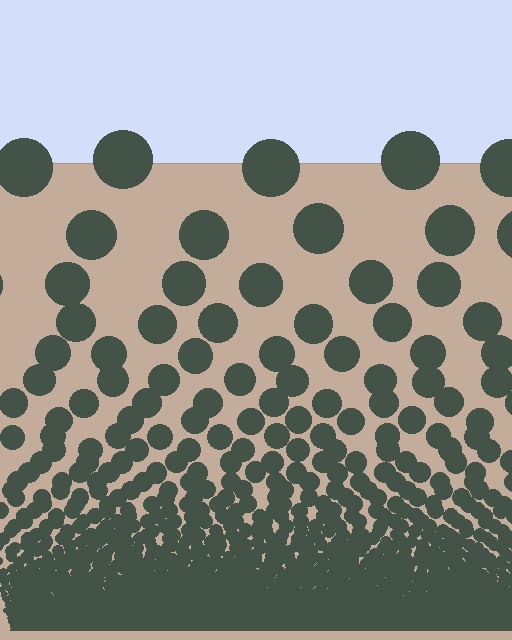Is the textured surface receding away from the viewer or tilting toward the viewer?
The surface appears to tilt toward the viewer. Texture elements get larger and sparser toward the top.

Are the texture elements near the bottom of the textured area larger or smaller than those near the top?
Smaller. The gradient is inverted — elements near the bottom are smaller and denser.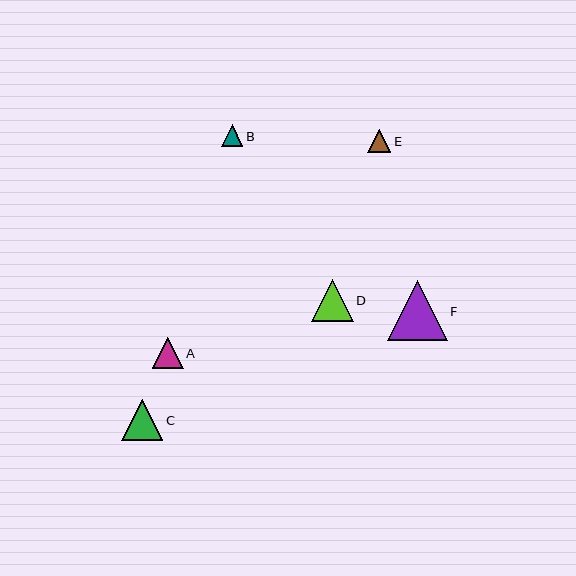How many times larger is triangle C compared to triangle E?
Triangle C is approximately 1.8 times the size of triangle E.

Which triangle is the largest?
Triangle F is the largest with a size of approximately 60 pixels.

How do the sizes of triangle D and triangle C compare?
Triangle D and triangle C are approximately the same size.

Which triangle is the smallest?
Triangle B is the smallest with a size of approximately 22 pixels.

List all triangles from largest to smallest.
From largest to smallest: F, D, C, A, E, B.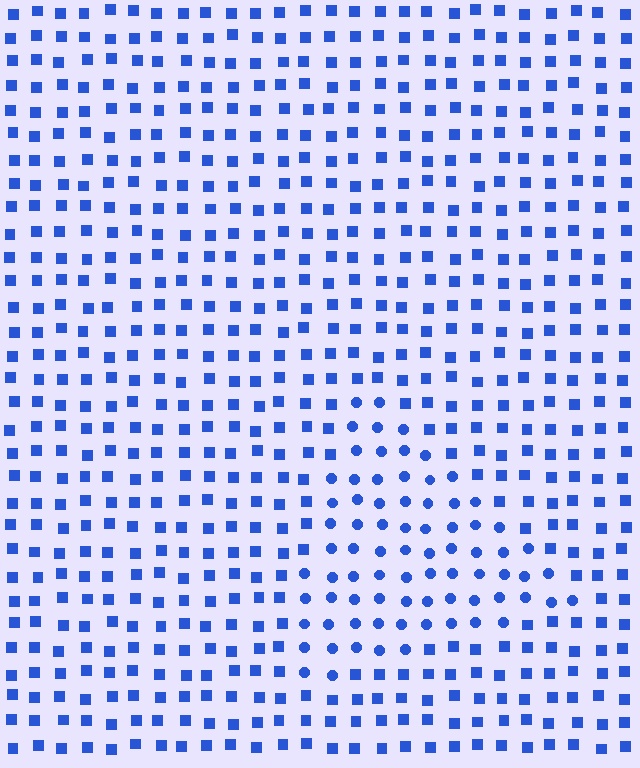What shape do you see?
I see a triangle.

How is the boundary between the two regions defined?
The boundary is defined by a change in element shape: circles inside vs. squares outside. All elements share the same color and spacing.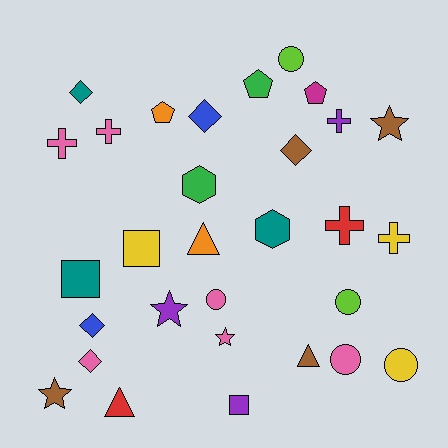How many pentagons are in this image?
There are 3 pentagons.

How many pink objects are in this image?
There are 6 pink objects.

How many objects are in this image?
There are 30 objects.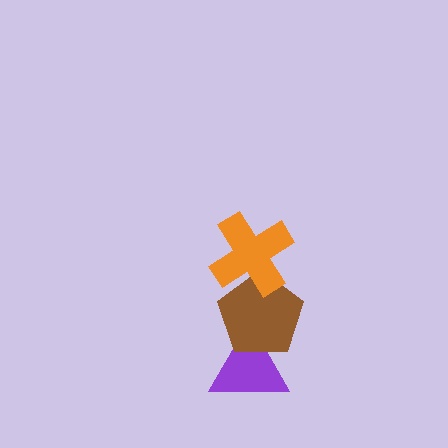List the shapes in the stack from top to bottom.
From top to bottom: the orange cross, the brown pentagon, the purple triangle.